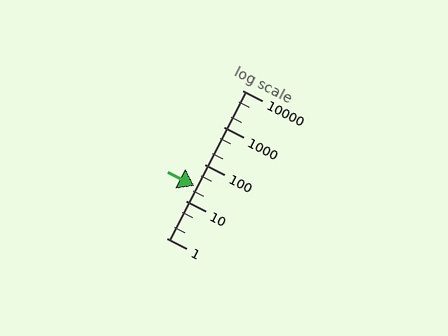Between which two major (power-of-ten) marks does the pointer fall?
The pointer is between 10 and 100.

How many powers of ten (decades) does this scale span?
The scale spans 4 decades, from 1 to 10000.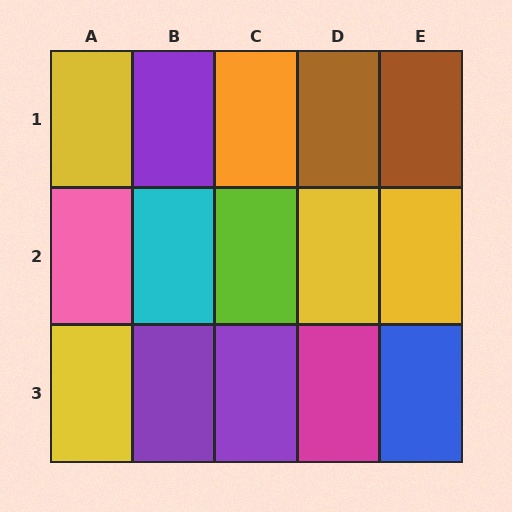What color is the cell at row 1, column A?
Yellow.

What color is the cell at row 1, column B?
Purple.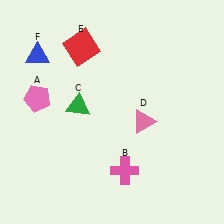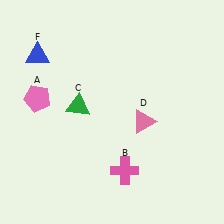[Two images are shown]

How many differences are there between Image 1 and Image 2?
There is 1 difference between the two images.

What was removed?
The red square (E) was removed in Image 2.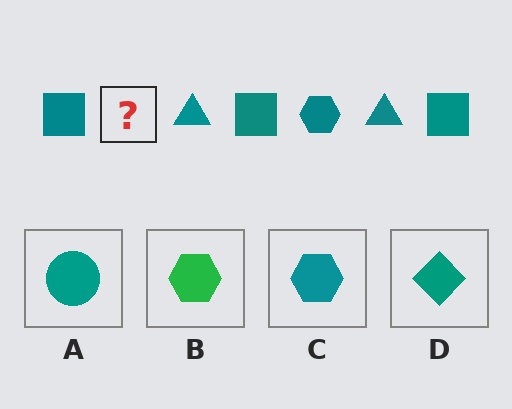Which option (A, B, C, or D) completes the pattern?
C.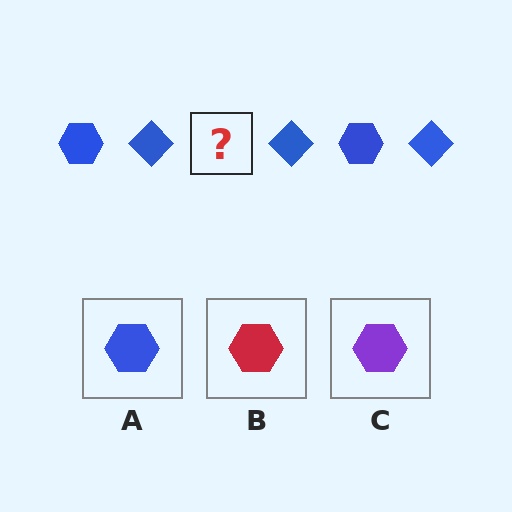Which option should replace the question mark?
Option A.